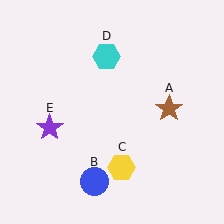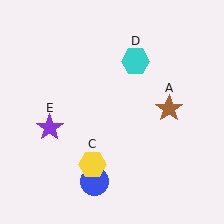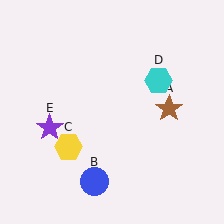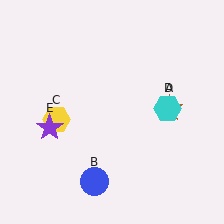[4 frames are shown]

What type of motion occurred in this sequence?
The yellow hexagon (object C), cyan hexagon (object D) rotated clockwise around the center of the scene.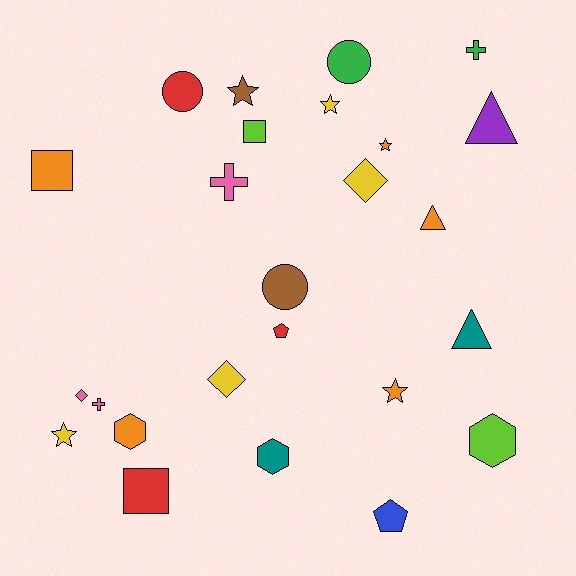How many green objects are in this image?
There are 2 green objects.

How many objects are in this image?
There are 25 objects.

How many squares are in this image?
There are 3 squares.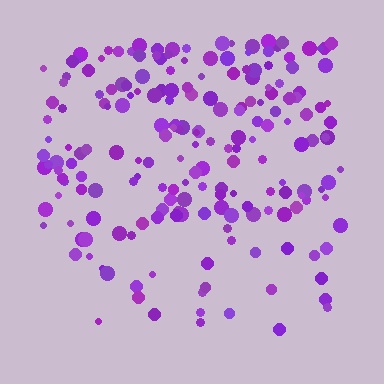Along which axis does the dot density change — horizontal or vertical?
Vertical.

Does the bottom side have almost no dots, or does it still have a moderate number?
Still a moderate number, just noticeably fewer than the top.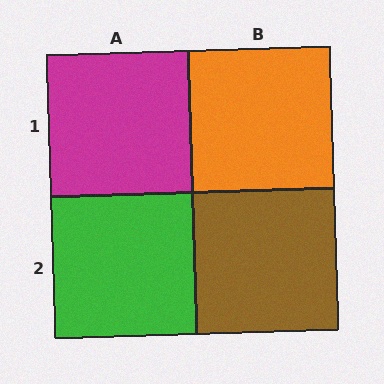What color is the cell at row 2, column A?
Green.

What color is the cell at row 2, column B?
Brown.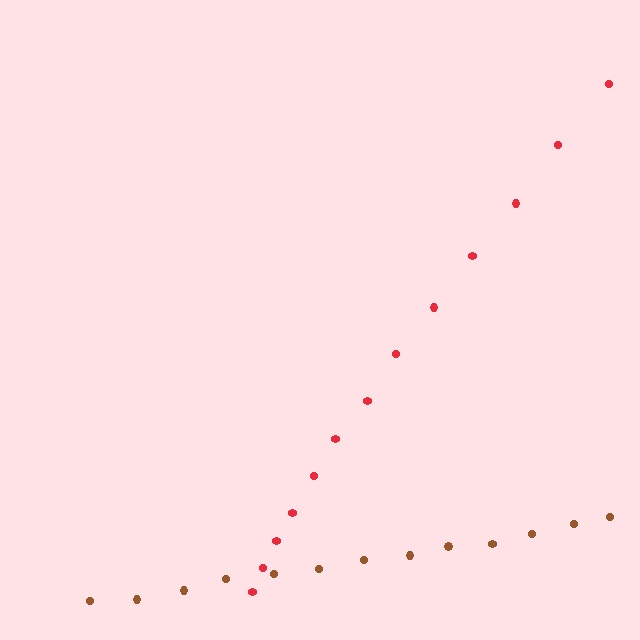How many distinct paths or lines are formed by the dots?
There are 2 distinct paths.